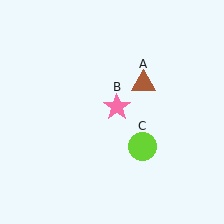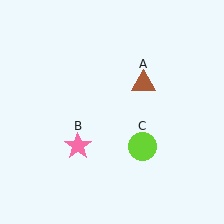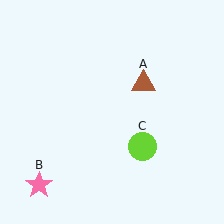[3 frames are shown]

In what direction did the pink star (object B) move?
The pink star (object B) moved down and to the left.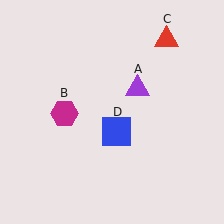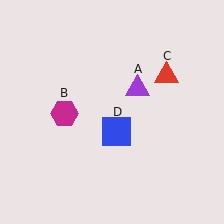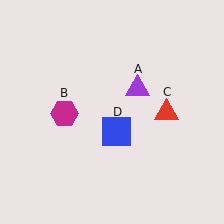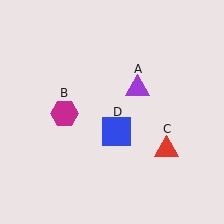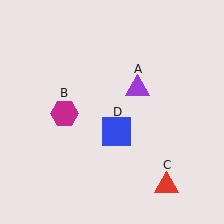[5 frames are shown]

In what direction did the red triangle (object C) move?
The red triangle (object C) moved down.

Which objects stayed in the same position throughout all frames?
Purple triangle (object A) and magenta hexagon (object B) and blue square (object D) remained stationary.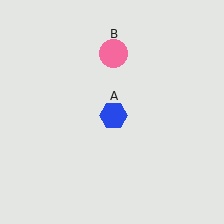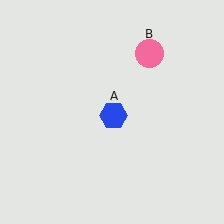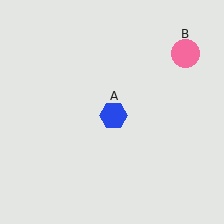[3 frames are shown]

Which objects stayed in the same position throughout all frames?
Blue hexagon (object A) remained stationary.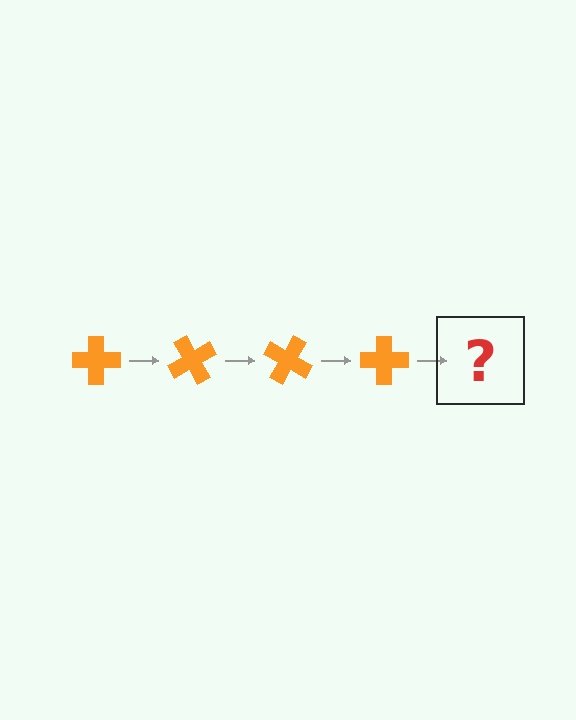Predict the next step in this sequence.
The next step is an orange cross rotated 240 degrees.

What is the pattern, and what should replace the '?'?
The pattern is that the cross rotates 60 degrees each step. The '?' should be an orange cross rotated 240 degrees.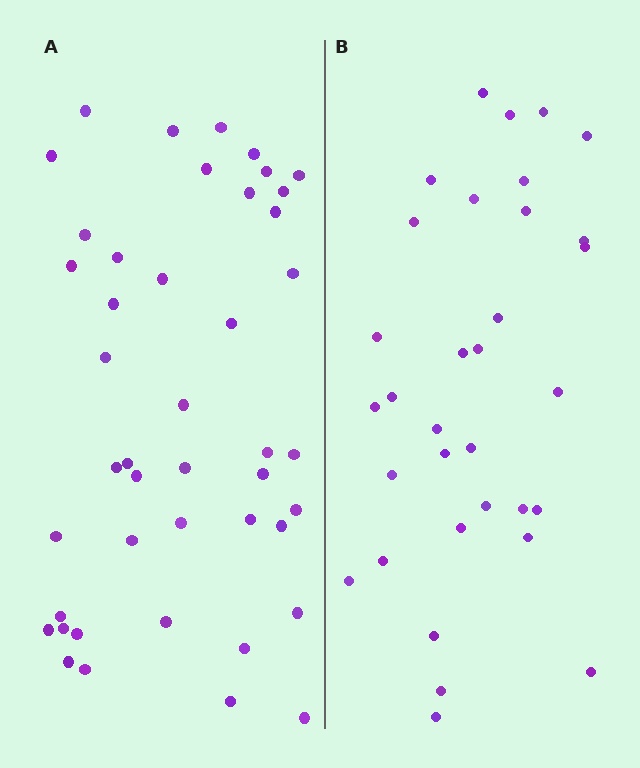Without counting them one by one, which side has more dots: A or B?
Region A (the left region) has more dots.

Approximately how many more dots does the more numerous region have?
Region A has roughly 12 or so more dots than region B.